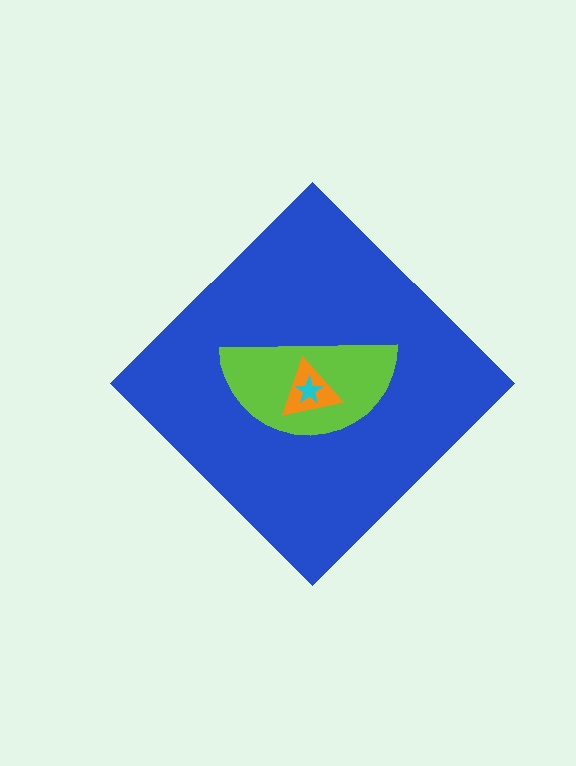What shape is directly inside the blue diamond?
The lime semicircle.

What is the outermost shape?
The blue diamond.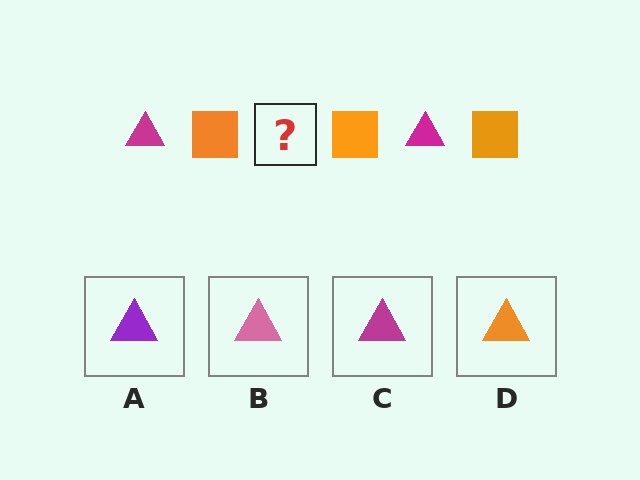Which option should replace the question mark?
Option C.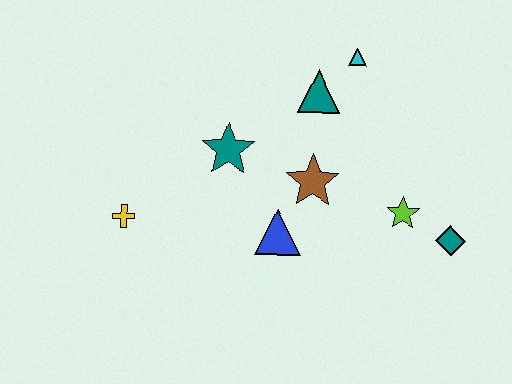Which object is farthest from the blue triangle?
The cyan triangle is farthest from the blue triangle.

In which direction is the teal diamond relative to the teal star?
The teal diamond is to the right of the teal star.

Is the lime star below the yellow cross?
No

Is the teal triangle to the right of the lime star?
No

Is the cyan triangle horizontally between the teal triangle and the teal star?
No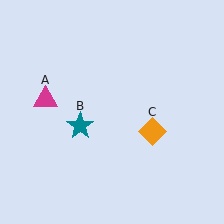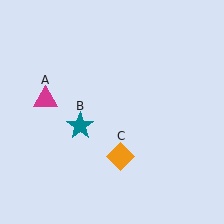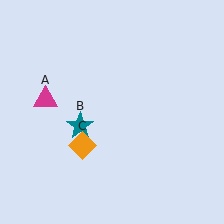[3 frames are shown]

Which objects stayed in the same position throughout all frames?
Magenta triangle (object A) and teal star (object B) remained stationary.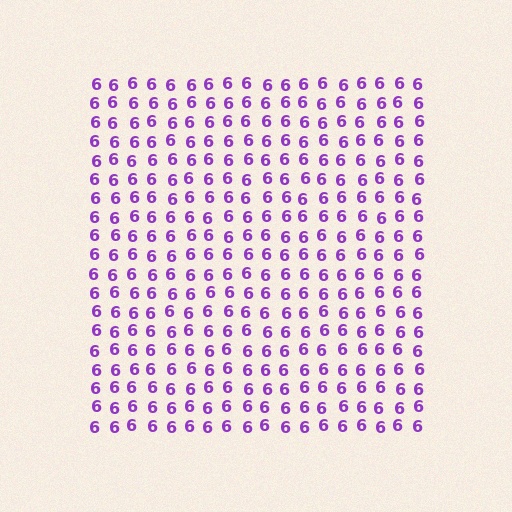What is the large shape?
The large shape is a square.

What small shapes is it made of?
It is made of small digit 6's.